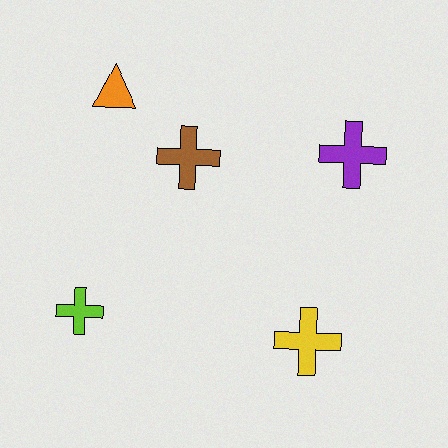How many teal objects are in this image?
There are no teal objects.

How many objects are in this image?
There are 5 objects.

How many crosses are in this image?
There are 4 crosses.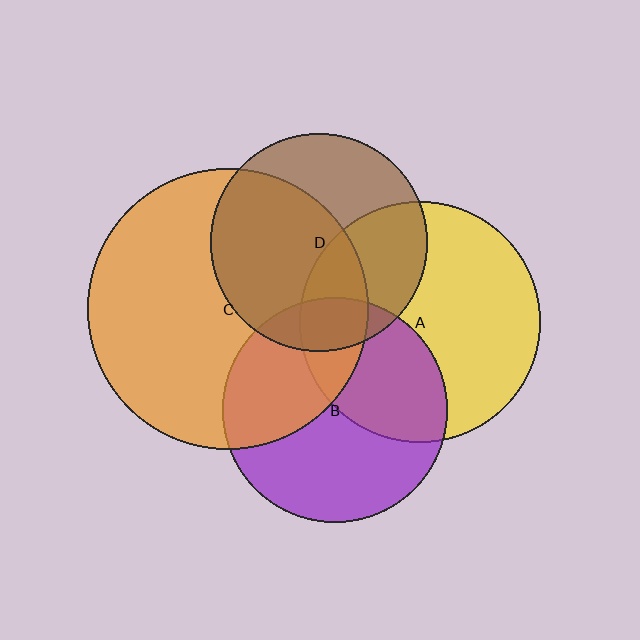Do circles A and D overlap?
Yes.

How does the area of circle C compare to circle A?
Approximately 1.4 times.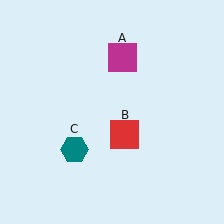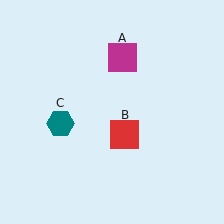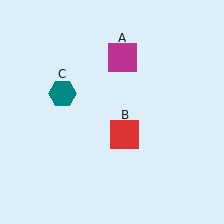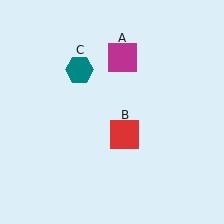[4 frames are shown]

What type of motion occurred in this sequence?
The teal hexagon (object C) rotated clockwise around the center of the scene.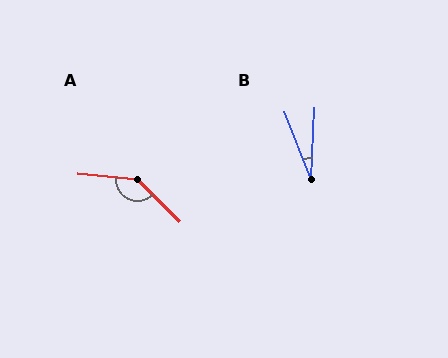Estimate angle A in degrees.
Approximately 140 degrees.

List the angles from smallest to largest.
B (24°), A (140°).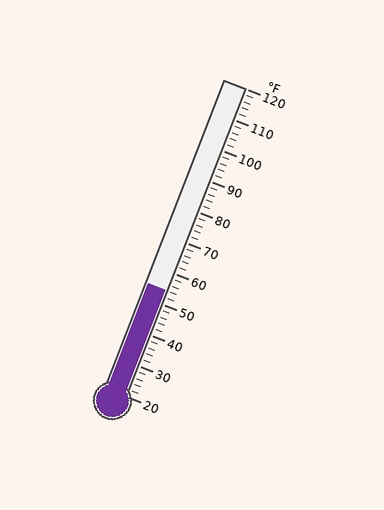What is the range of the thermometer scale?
The thermometer scale ranges from 20°F to 120°F.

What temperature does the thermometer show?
The thermometer shows approximately 54°F.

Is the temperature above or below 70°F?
The temperature is below 70°F.